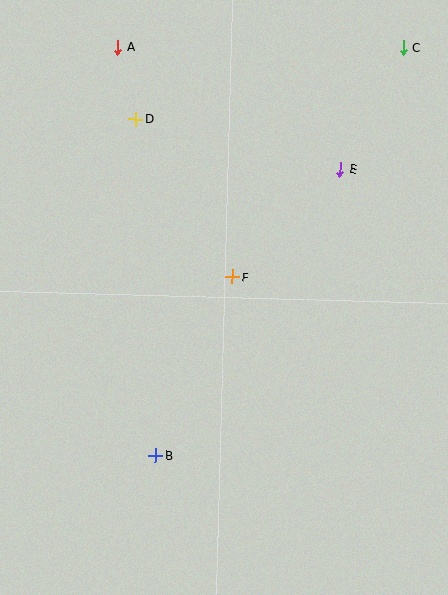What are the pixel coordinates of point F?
Point F is at (233, 277).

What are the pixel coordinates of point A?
Point A is at (117, 47).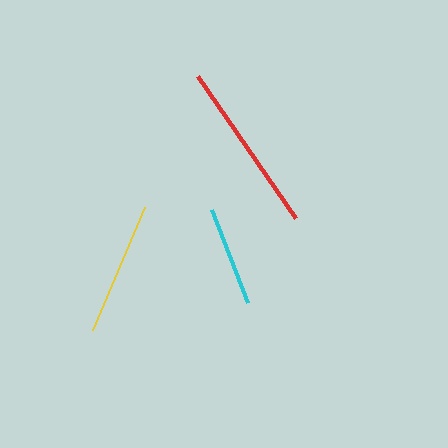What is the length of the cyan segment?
The cyan segment is approximately 100 pixels long.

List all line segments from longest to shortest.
From longest to shortest: red, yellow, cyan.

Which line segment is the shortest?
The cyan line is the shortest at approximately 100 pixels.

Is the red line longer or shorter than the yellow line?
The red line is longer than the yellow line.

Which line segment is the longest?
The red line is the longest at approximately 173 pixels.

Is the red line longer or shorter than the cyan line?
The red line is longer than the cyan line.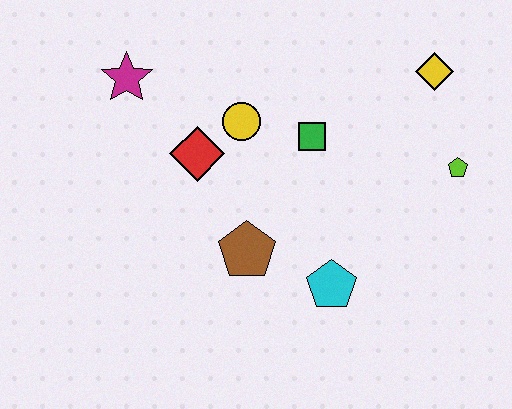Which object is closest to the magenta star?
The red diamond is closest to the magenta star.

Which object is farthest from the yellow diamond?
The magenta star is farthest from the yellow diamond.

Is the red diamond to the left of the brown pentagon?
Yes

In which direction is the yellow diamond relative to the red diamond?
The yellow diamond is to the right of the red diamond.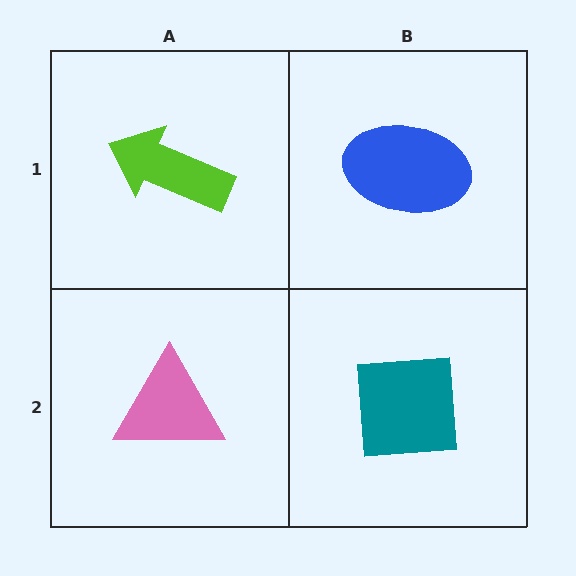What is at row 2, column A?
A pink triangle.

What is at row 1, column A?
A lime arrow.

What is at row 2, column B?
A teal square.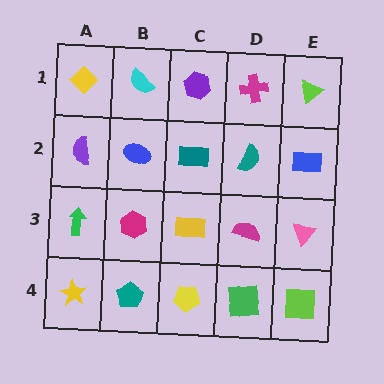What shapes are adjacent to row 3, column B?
A blue ellipse (row 2, column B), a teal pentagon (row 4, column B), a green arrow (row 3, column A), a yellow rectangle (row 3, column C).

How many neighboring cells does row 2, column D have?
4.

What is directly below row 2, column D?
A magenta semicircle.